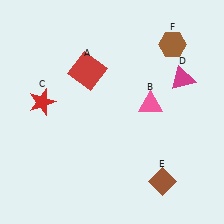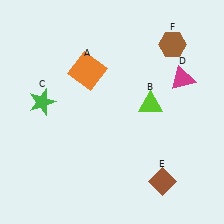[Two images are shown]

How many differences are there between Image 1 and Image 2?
There are 3 differences between the two images.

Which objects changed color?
A changed from red to orange. B changed from pink to lime. C changed from red to green.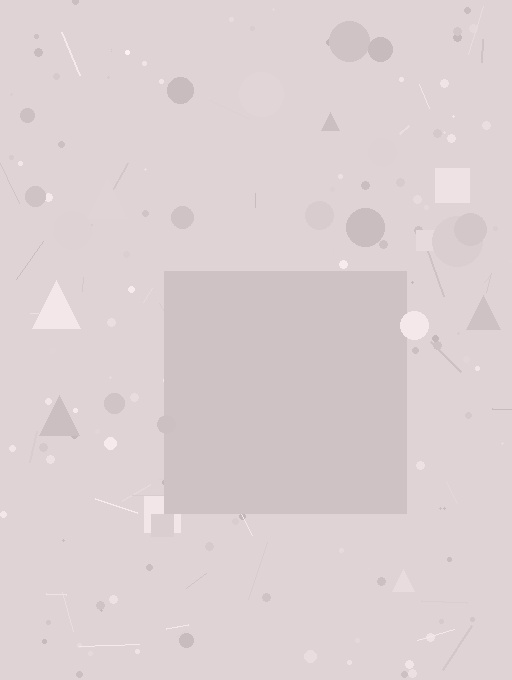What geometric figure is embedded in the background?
A square is embedded in the background.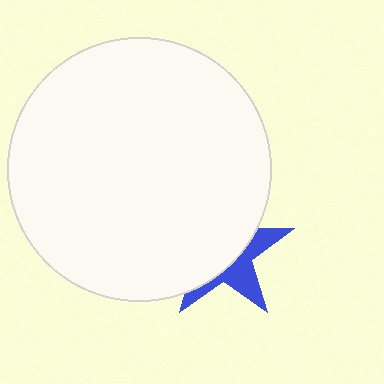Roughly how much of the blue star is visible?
A small part of it is visible (roughly 37%).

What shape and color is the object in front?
The object in front is a white circle.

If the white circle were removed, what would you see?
You would see the complete blue star.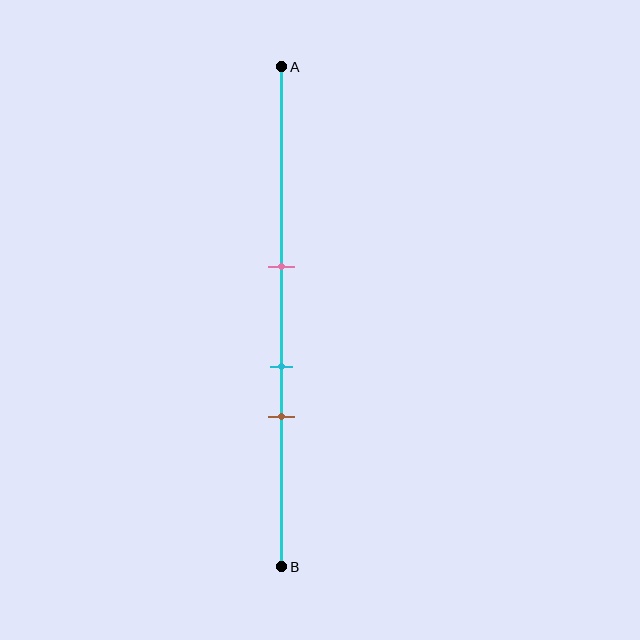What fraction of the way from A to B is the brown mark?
The brown mark is approximately 70% (0.7) of the way from A to B.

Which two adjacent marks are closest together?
The cyan and brown marks are the closest adjacent pair.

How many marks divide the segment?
There are 3 marks dividing the segment.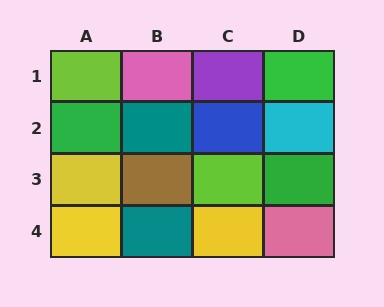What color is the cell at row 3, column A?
Yellow.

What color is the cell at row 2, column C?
Blue.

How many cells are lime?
2 cells are lime.